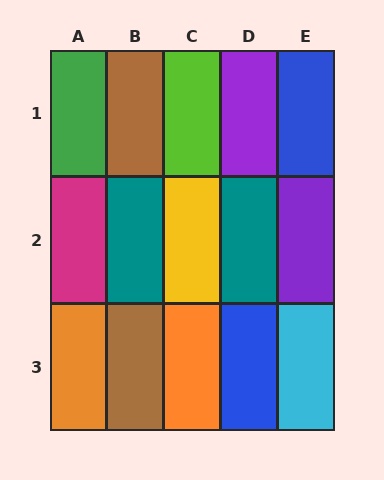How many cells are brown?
2 cells are brown.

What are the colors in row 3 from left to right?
Orange, brown, orange, blue, cyan.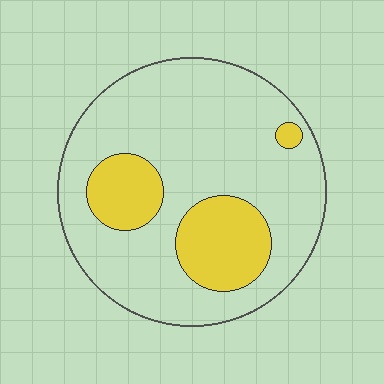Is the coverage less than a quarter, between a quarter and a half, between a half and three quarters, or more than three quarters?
Less than a quarter.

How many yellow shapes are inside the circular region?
3.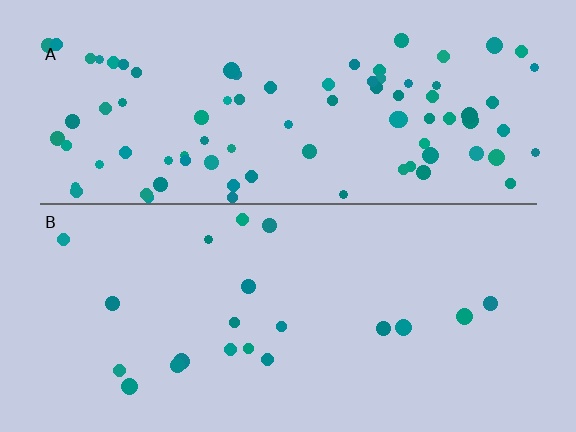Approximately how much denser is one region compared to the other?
Approximately 4.1× — region A over region B.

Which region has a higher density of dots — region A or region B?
A (the top).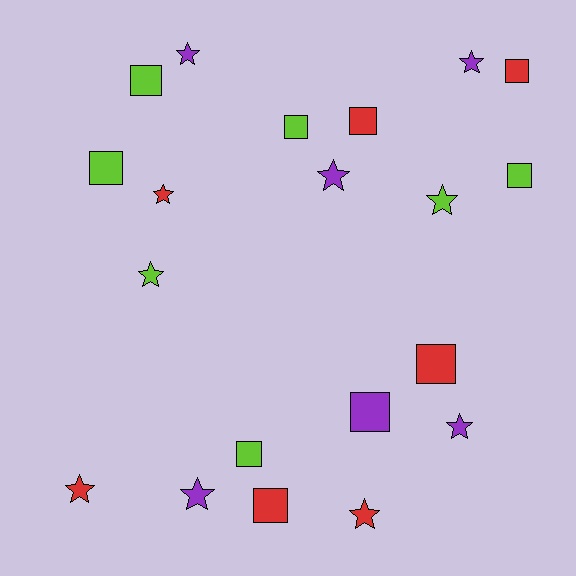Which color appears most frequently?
Lime, with 7 objects.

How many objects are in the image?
There are 20 objects.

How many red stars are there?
There are 3 red stars.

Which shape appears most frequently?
Square, with 10 objects.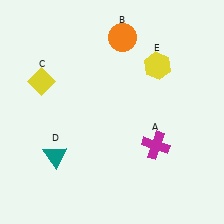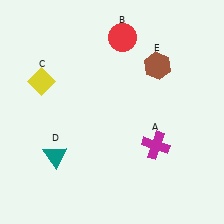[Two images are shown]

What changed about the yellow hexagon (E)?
In Image 1, E is yellow. In Image 2, it changed to brown.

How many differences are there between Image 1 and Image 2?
There are 2 differences between the two images.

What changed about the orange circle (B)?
In Image 1, B is orange. In Image 2, it changed to red.